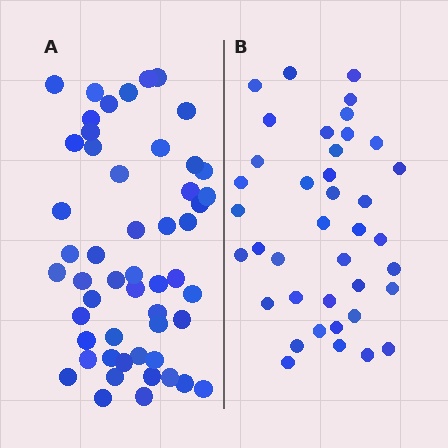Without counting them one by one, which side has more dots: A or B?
Region A (the left region) has more dots.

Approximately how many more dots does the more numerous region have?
Region A has approximately 15 more dots than region B.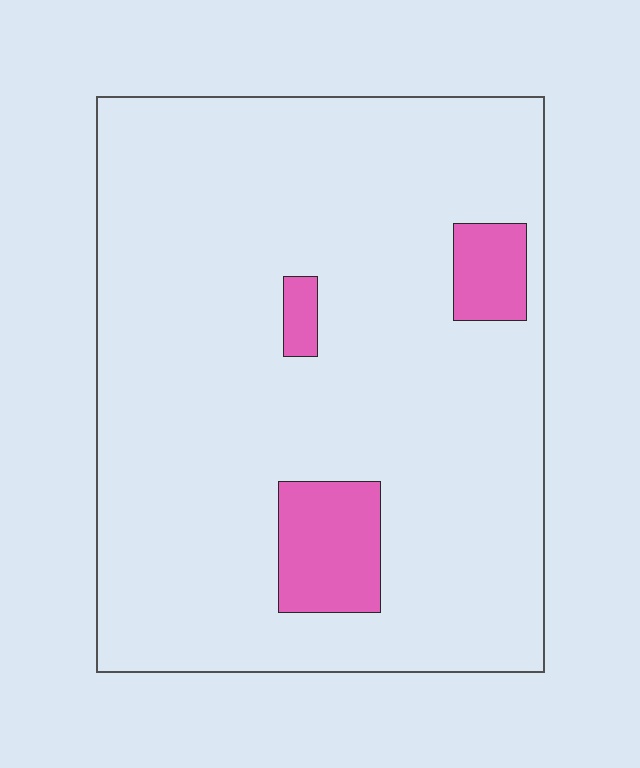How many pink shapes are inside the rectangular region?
3.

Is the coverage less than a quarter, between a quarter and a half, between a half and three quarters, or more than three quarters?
Less than a quarter.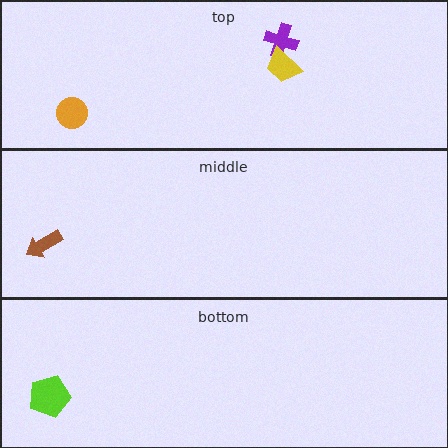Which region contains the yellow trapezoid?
The top region.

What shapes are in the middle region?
The brown arrow.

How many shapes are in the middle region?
1.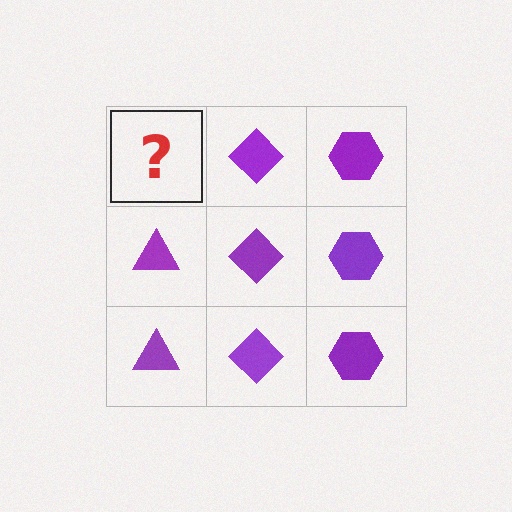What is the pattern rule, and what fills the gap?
The rule is that each column has a consistent shape. The gap should be filled with a purple triangle.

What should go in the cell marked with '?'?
The missing cell should contain a purple triangle.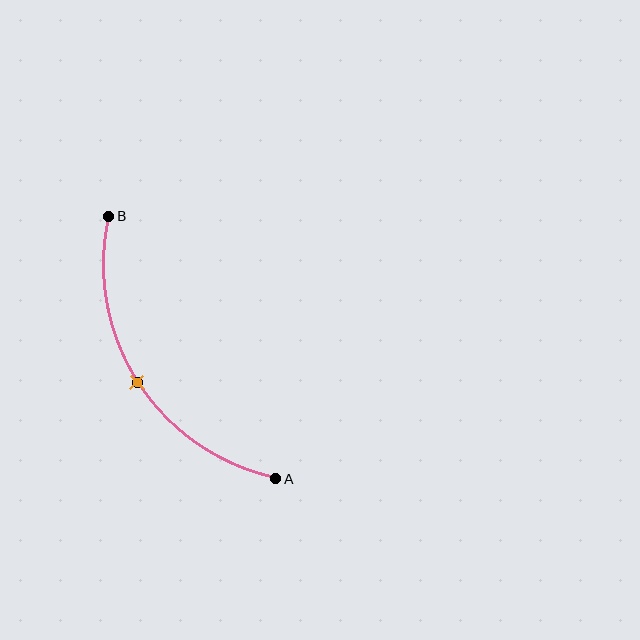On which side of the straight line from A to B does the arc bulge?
The arc bulges to the left of the straight line connecting A and B.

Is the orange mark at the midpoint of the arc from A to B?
Yes. The orange mark lies on the arc at equal arc-length from both A and B — it is the arc midpoint.